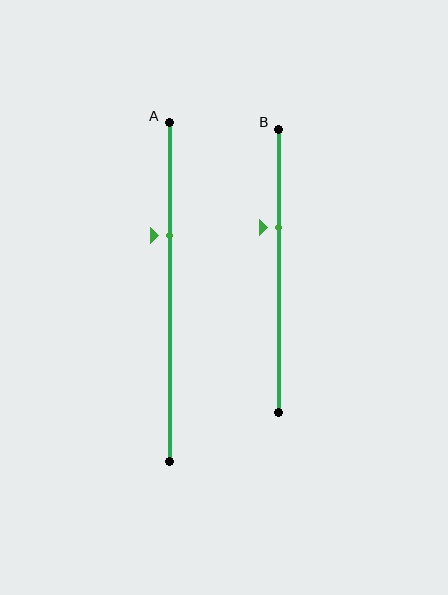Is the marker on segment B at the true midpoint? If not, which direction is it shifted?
No, the marker on segment B is shifted upward by about 15% of the segment length.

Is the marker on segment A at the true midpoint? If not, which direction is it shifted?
No, the marker on segment A is shifted upward by about 17% of the segment length.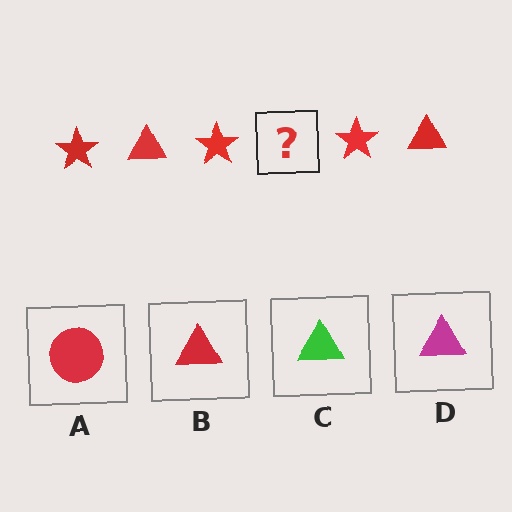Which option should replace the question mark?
Option B.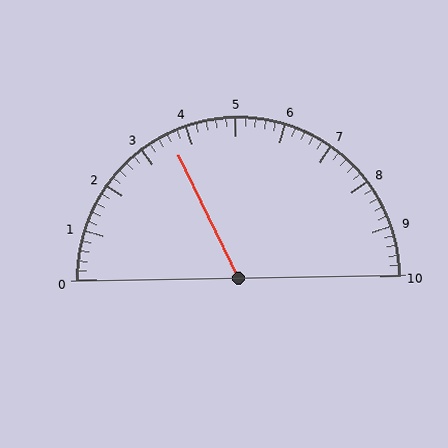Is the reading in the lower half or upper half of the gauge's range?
The reading is in the lower half of the range (0 to 10).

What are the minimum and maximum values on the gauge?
The gauge ranges from 0 to 10.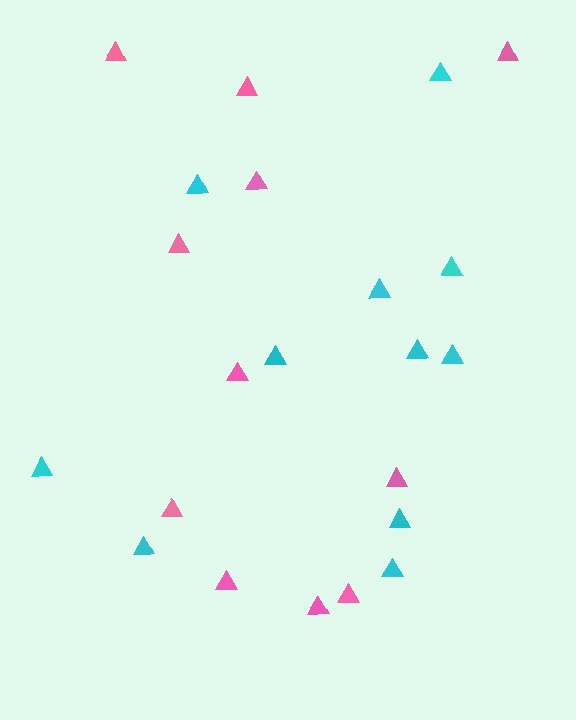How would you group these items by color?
There are 2 groups: one group of cyan triangles (11) and one group of pink triangles (11).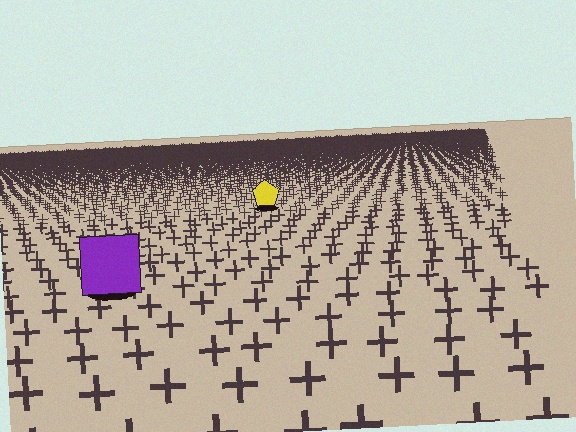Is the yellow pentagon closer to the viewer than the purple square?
No. The purple square is closer — you can tell from the texture gradient: the ground texture is coarser near it.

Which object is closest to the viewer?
The purple square is closest. The texture marks near it are larger and more spread out.